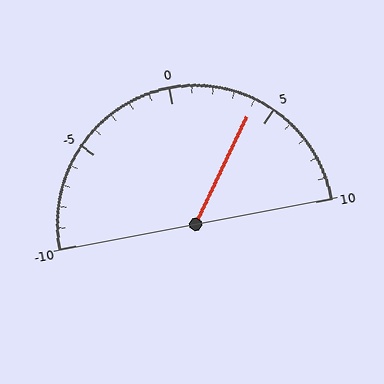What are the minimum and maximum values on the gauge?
The gauge ranges from -10 to 10.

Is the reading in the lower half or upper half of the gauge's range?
The reading is in the upper half of the range (-10 to 10).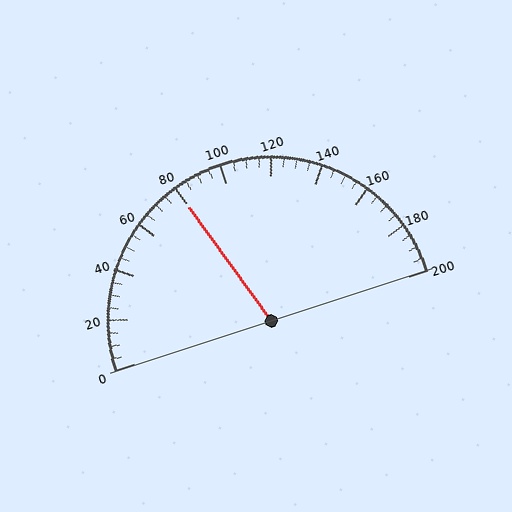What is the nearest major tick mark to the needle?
The nearest major tick mark is 80.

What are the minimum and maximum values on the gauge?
The gauge ranges from 0 to 200.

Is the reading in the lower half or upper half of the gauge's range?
The reading is in the lower half of the range (0 to 200).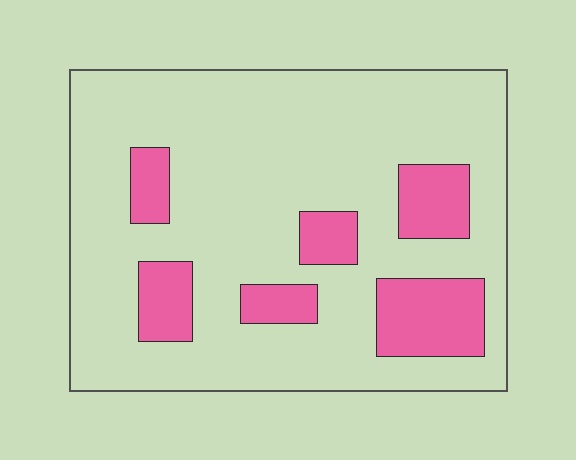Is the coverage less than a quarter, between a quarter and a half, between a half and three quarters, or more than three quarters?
Less than a quarter.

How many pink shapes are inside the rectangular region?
6.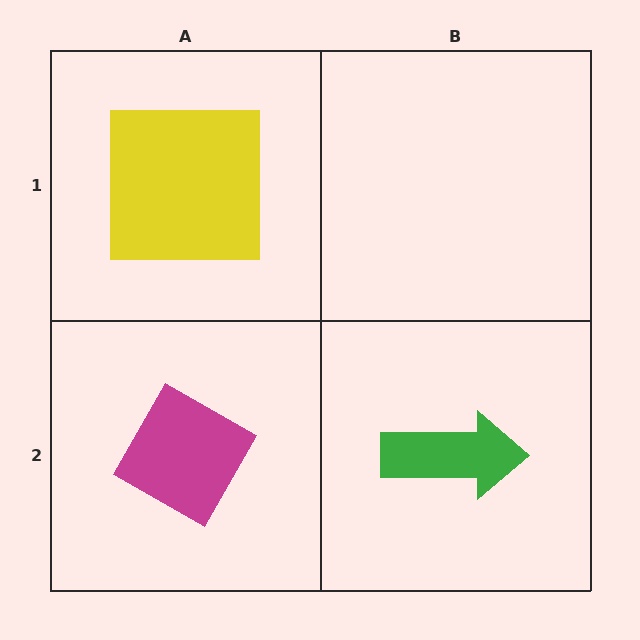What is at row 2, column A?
A magenta diamond.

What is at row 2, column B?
A green arrow.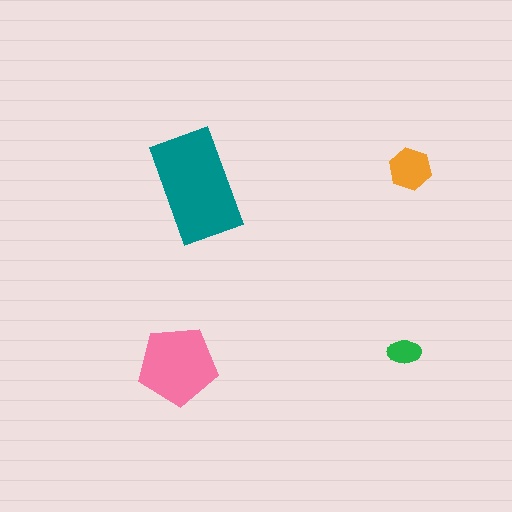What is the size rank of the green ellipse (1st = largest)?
4th.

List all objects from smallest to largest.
The green ellipse, the orange hexagon, the pink pentagon, the teal rectangle.